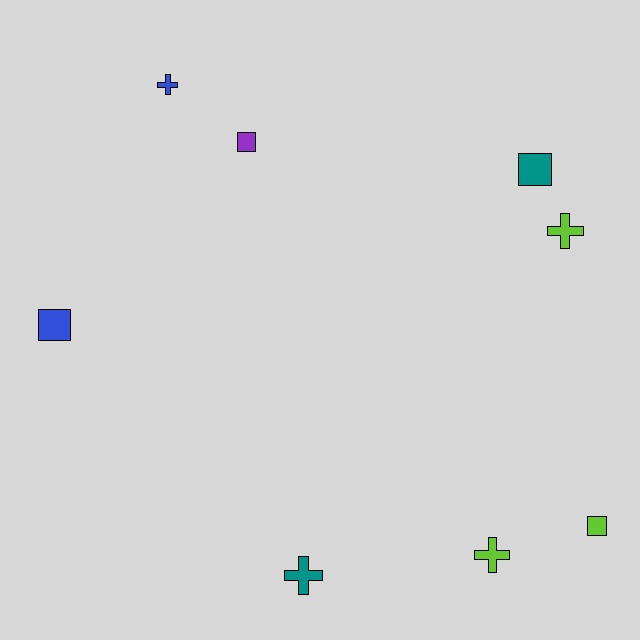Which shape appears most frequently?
Cross, with 4 objects.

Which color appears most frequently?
Lime, with 3 objects.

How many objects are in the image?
There are 8 objects.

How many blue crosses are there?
There is 1 blue cross.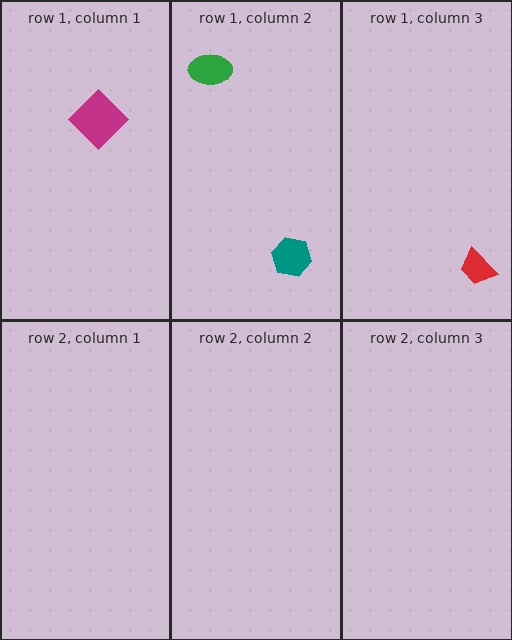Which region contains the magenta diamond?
The row 1, column 1 region.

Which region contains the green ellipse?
The row 1, column 2 region.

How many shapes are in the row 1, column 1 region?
1.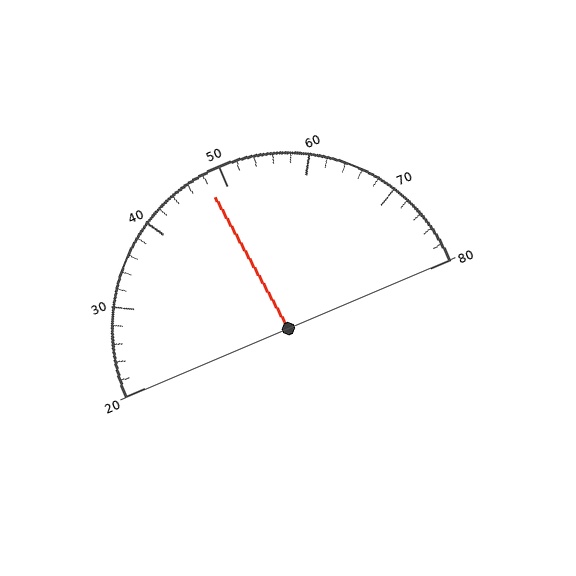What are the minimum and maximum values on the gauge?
The gauge ranges from 20 to 80.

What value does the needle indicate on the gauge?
The needle indicates approximately 48.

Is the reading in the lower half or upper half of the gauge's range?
The reading is in the lower half of the range (20 to 80).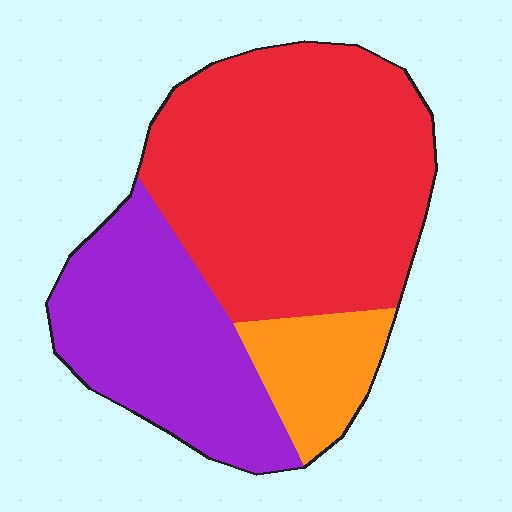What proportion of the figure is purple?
Purple covers around 30% of the figure.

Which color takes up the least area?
Orange, at roughly 10%.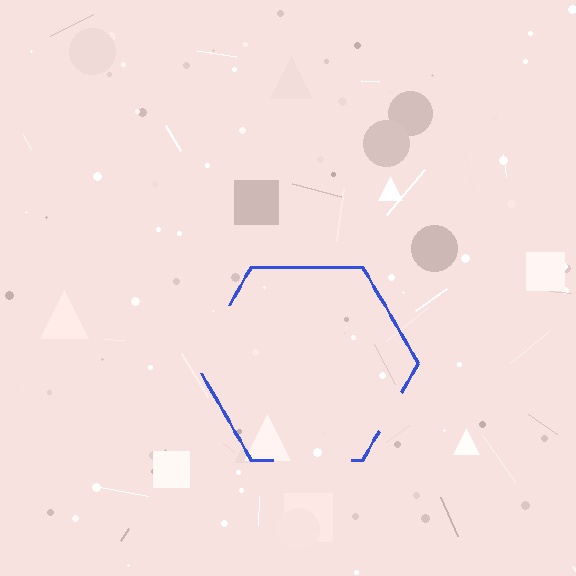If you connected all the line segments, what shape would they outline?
They would outline a hexagon.